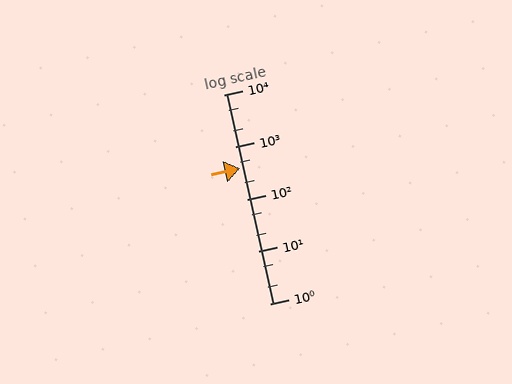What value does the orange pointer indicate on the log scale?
The pointer indicates approximately 380.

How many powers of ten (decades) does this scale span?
The scale spans 4 decades, from 1 to 10000.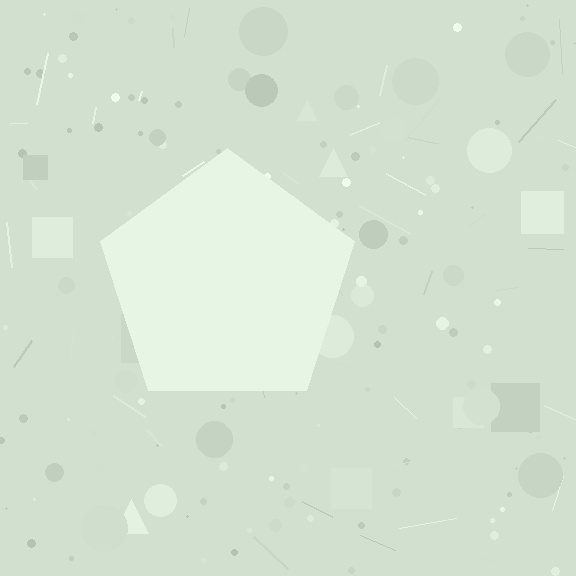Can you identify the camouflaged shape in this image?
The camouflaged shape is a pentagon.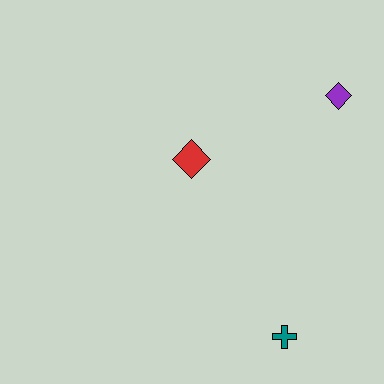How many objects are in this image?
There are 3 objects.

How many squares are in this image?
There are no squares.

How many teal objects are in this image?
There is 1 teal object.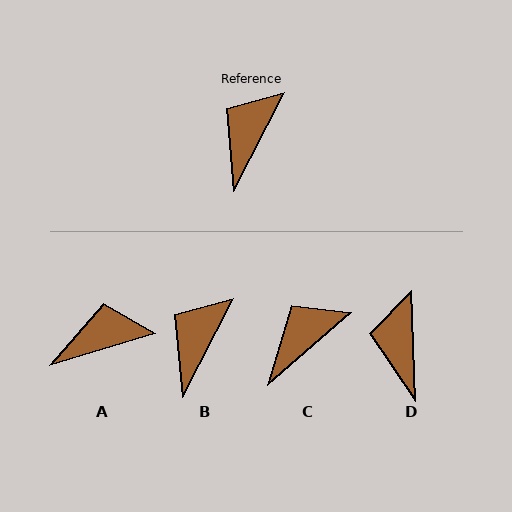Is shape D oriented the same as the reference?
No, it is off by about 29 degrees.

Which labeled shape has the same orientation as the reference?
B.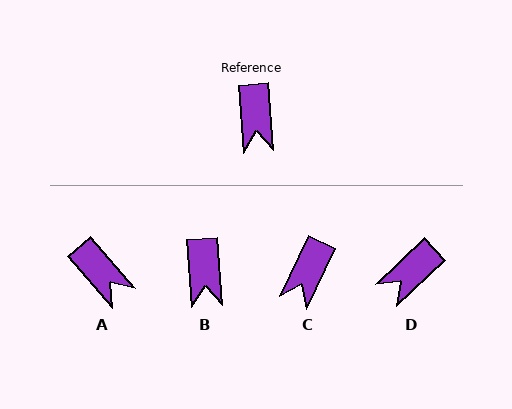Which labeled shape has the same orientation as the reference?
B.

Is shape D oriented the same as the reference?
No, it is off by about 51 degrees.